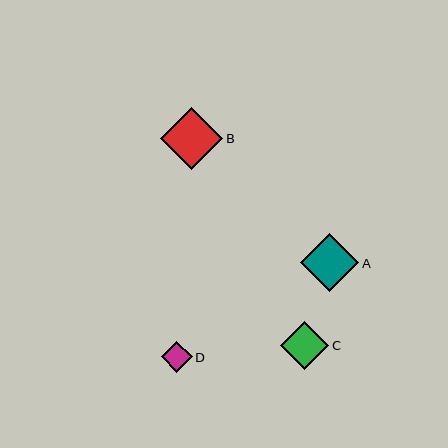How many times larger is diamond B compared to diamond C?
Diamond B is approximately 1.3 times the size of diamond C.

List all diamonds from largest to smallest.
From largest to smallest: B, A, C, D.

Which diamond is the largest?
Diamond B is the largest with a size of approximately 62 pixels.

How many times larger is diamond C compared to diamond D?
Diamond C is approximately 1.5 times the size of diamond D.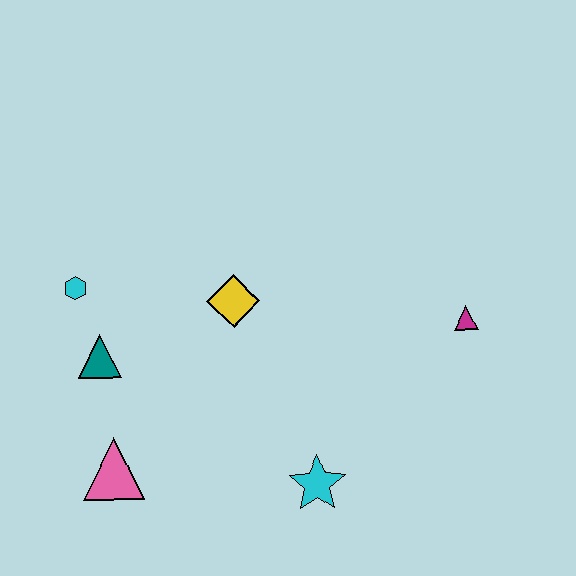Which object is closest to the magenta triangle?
The cyan star is closest to the magenta triangle.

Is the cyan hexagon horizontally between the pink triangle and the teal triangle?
No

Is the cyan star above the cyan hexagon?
No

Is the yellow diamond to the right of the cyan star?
No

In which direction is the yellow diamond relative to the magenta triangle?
The yellow diamond is to the left of the magenta triangle.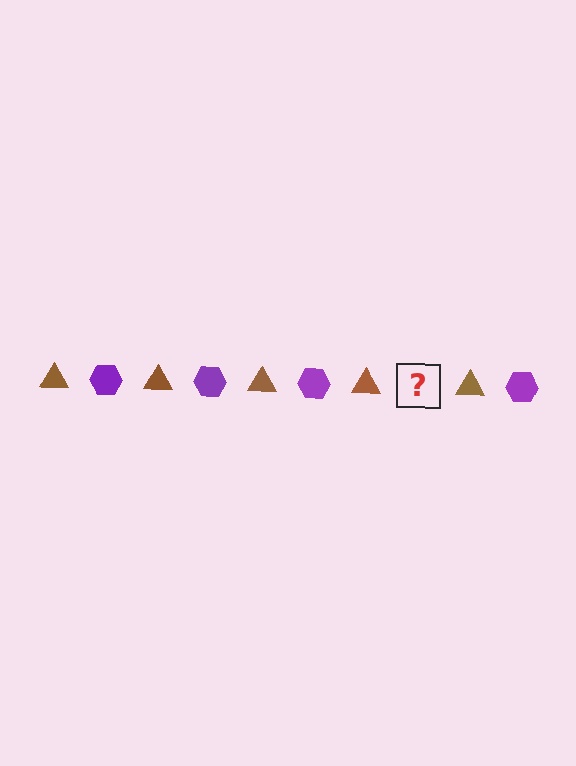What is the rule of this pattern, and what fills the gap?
The rule is that the pattern alternates between brown triangle and purple hexagon. The gap should be filled with a purple hexagon.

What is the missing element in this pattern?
The missing element is a purple hexagon.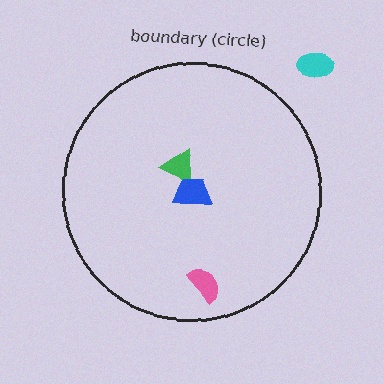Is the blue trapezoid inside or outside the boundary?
Inside.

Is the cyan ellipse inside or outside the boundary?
Outside.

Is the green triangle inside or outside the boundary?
Inside.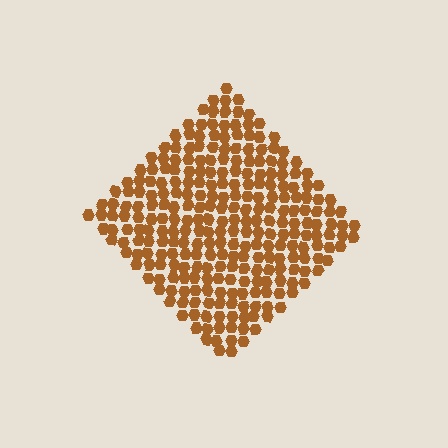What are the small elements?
The small elements are hexagons.